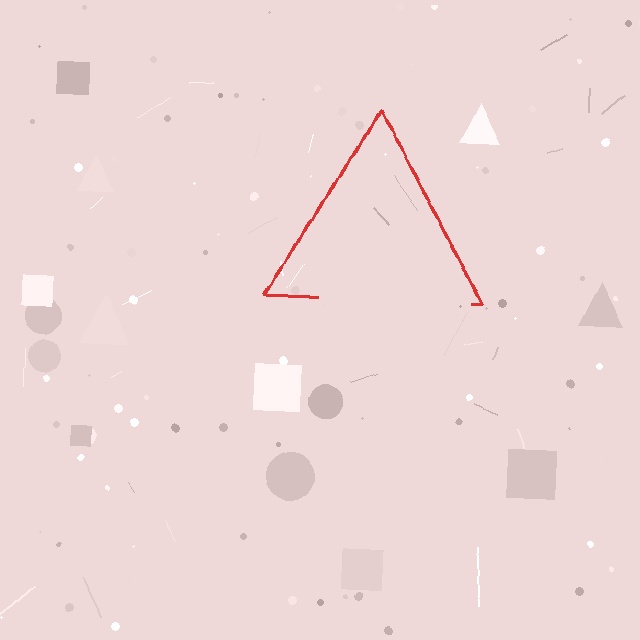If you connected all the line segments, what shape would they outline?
They would outline a triangle.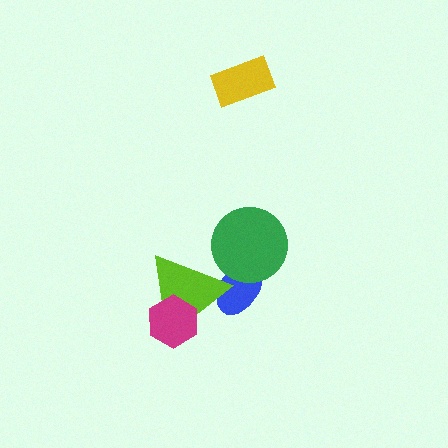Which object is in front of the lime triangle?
The magenta hexagon is in front of the lime triangle.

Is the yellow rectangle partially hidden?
No, no other shape covers it.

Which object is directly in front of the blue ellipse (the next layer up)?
The lime triangle is directly in front of the blue ellipse.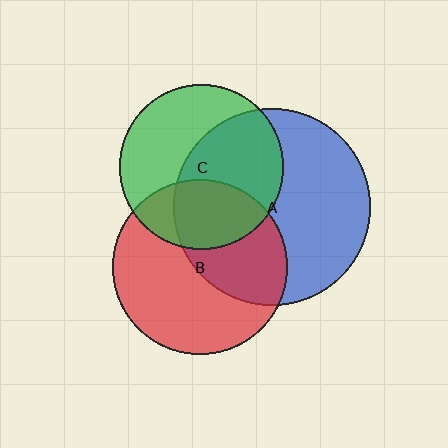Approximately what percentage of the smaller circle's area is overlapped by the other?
Approximately 45%.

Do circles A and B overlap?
Yes.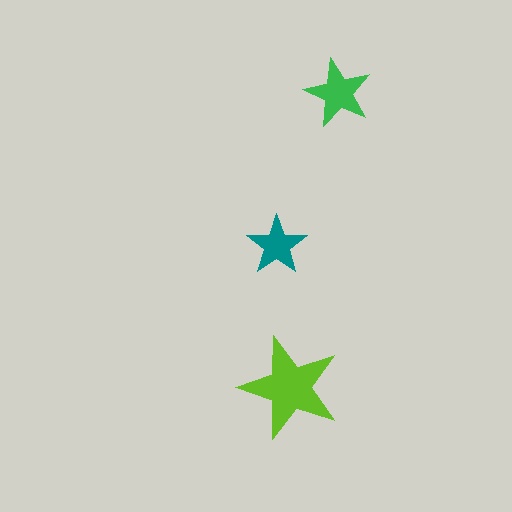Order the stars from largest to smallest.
the lime one, the green one, the teal one.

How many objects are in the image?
There are 3 objects in the image.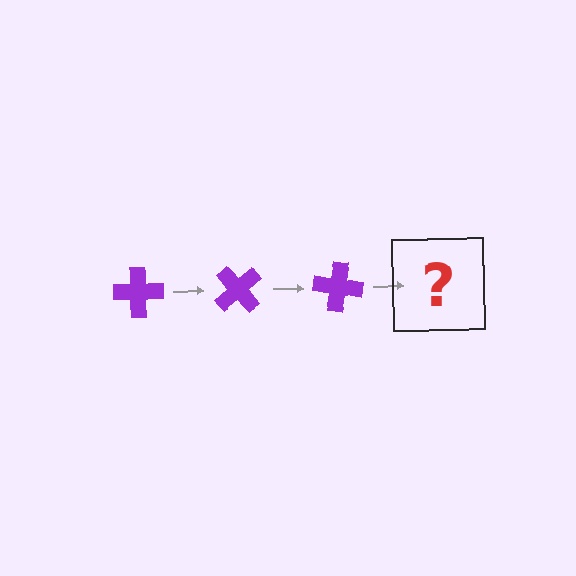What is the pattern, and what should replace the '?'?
The pattern is that the cross rotates 50 degrees each step. The '?' should be a purple cross rotated 150 degrees.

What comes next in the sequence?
The next element should be a purple cross rotated 150 degrees.